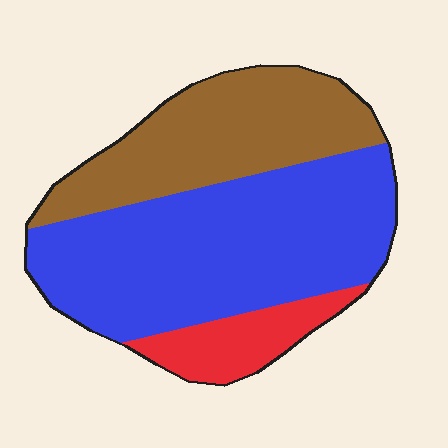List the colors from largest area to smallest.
From largest to smallest: blue, brown, red.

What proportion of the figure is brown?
Brown takes up about one third (1/3) of the figure.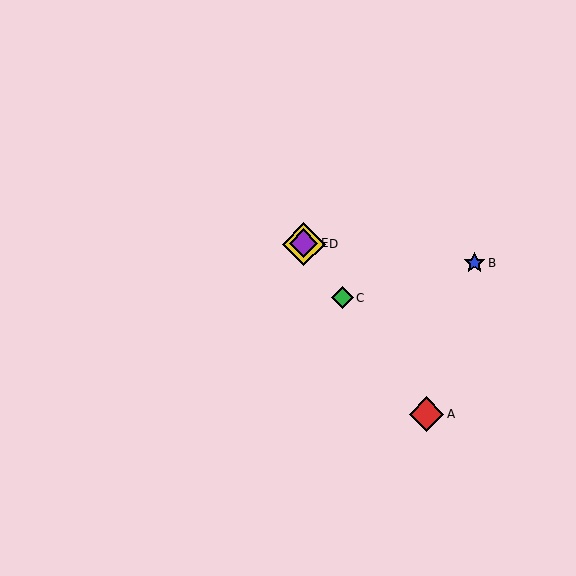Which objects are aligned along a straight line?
Objects A, C, D, E are aligned along a straight line.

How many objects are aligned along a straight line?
4 objects (A, C, D, E) are aligned along a straight line.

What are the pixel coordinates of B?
Object B is at (475, 263).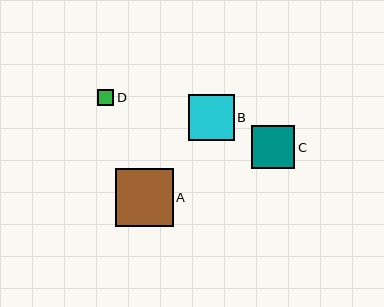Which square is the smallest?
Square D is the smallest with a size of approximately 16 pixels.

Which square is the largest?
Square A is the largest with a size of approximately 58 pixels.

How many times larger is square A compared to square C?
Square A is approximately 1.4 times the size of square C.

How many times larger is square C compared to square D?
Square C is approximately 2.7 times the size of square D.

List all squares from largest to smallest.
From largest to smallest: A, B, C, D.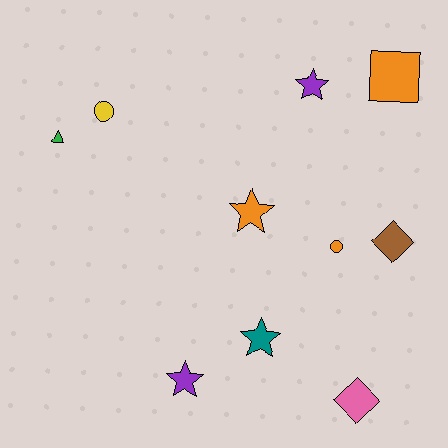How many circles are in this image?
There are 2 circles.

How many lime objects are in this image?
There are no lime objects.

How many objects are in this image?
There are 10 objects.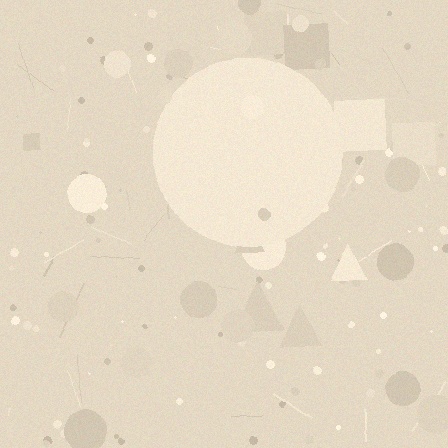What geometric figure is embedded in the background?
A circle is embedded in the background.